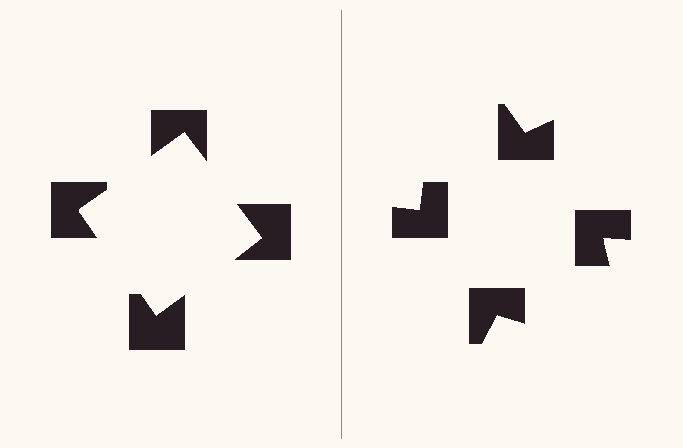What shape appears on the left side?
An illusory square.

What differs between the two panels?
The notched squares are positioned identically on both sides; only the wedge orientations differ. On the left they align to a square; on the right they are misaligned.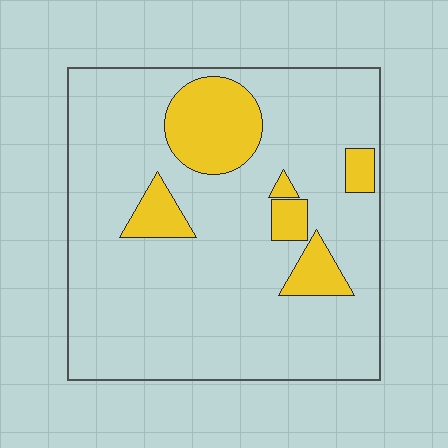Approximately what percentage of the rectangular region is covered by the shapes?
Approximately 15%.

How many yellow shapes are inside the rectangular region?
6.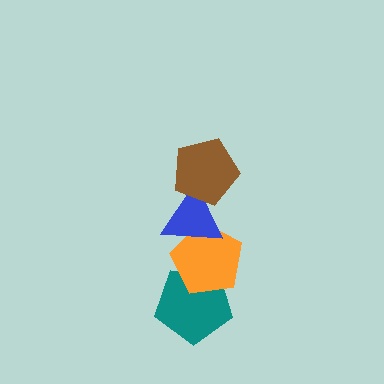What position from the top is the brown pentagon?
The brown pentagon is 1st from the top.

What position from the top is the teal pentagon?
The teal pentagon is 4th from the top.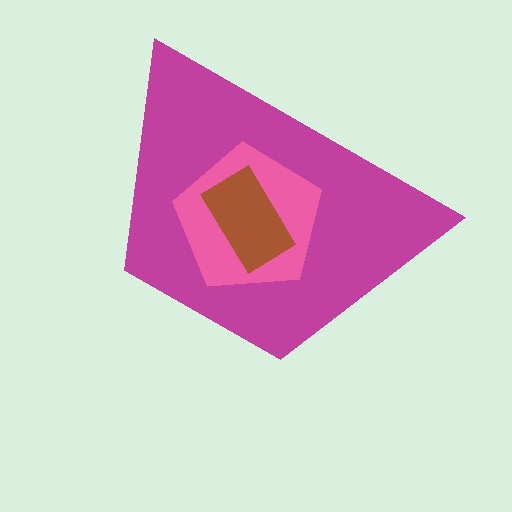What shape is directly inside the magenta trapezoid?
The pink pentagon.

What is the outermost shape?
The magenta trapezoid.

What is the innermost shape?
The brown rectangle.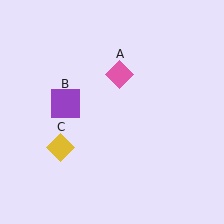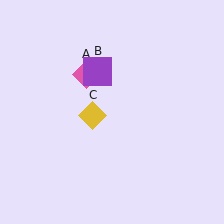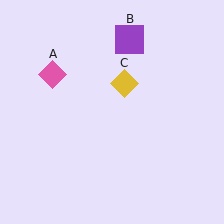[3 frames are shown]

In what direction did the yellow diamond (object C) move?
The yellow diamond (object C) moved up and to the right.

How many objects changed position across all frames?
3 objects changed position: pink diamond (object A), purple square (object B), yellow diamond (object C).